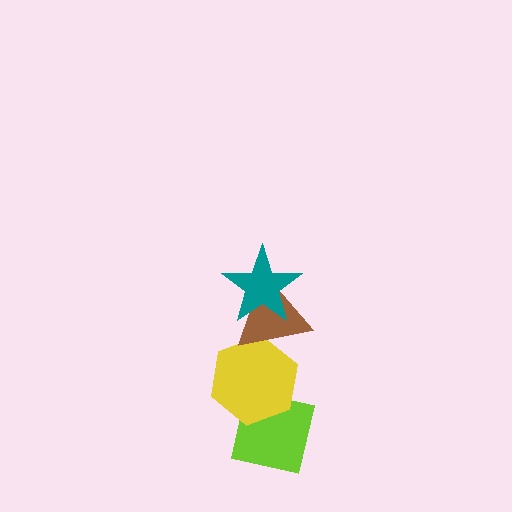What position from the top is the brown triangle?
The brown triangle is 2nd from the top.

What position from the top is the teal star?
The teal star is 1st from the top.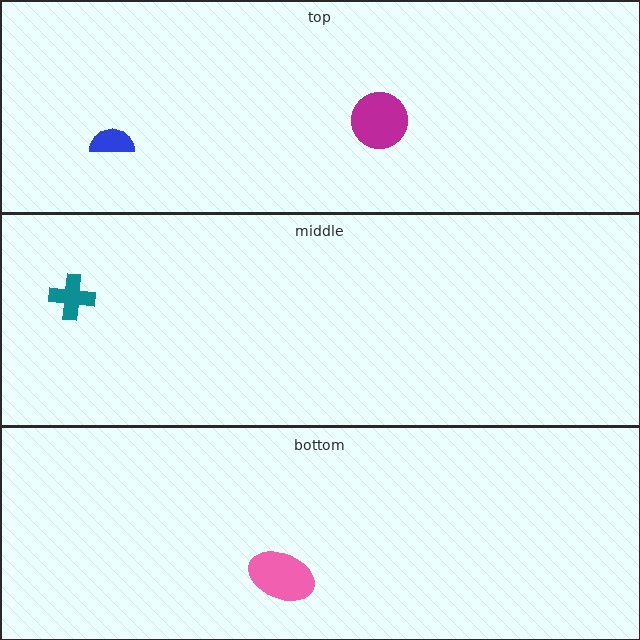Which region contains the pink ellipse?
The bottom region.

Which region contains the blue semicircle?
The top region.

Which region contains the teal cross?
The middle region.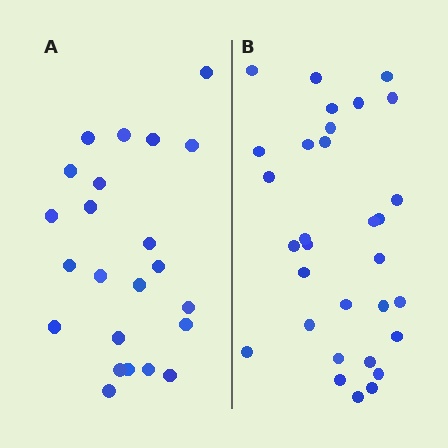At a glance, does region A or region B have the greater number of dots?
Region B (the right region) has more dots.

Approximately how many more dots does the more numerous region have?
Region B has roughly 8 or so more dots than region A.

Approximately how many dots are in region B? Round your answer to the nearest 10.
About 30 dots. (The exact count is 31, which rounds to 30.)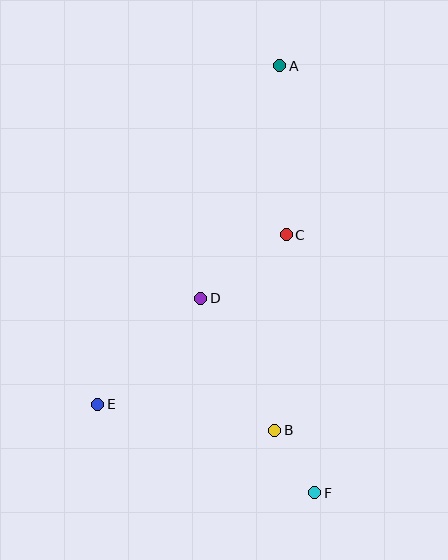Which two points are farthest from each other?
Points A and F are farthest from each other.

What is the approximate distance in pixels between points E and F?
The distance between E and F is approximately 234 pixels.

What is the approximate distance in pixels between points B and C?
The distance between B and C is approximately 196 pixels.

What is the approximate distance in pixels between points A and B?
The distance between A and B is approximately 364 pixels.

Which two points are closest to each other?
Points B and F are closest to each other.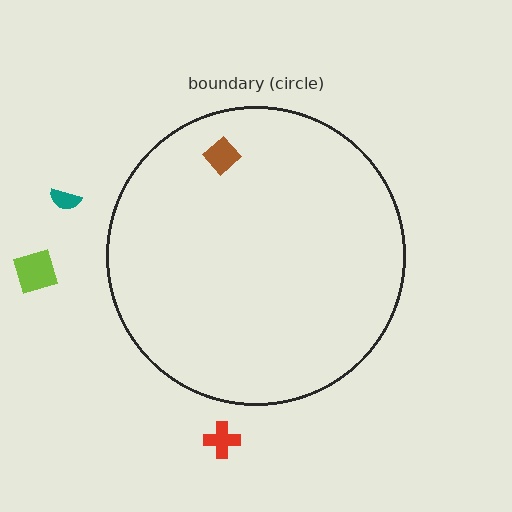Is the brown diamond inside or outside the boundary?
Inside.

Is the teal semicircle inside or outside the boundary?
Outside.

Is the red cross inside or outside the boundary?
Outside.